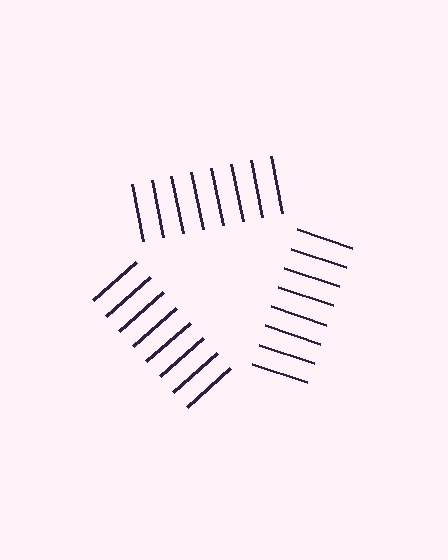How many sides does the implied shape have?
3 sides — the line-ends trace a triangle.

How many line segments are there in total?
24 — 8 along each of the 3 edges.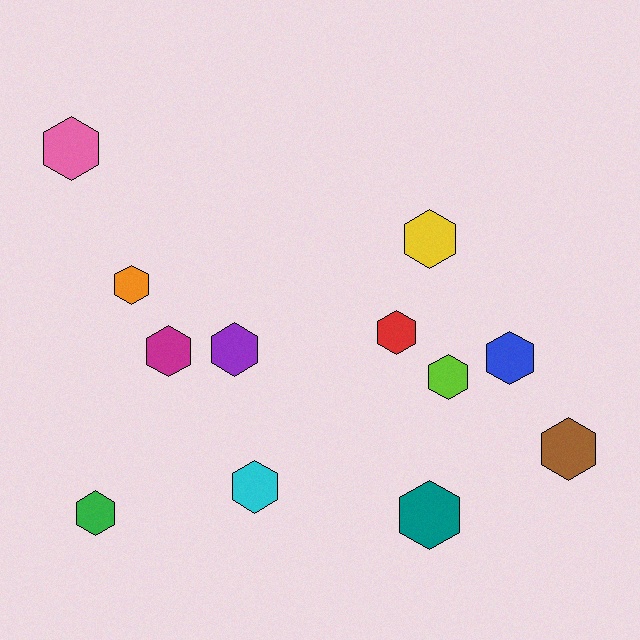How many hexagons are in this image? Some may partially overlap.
There are 12 hexagons.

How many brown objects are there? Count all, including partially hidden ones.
There is 1 brown object.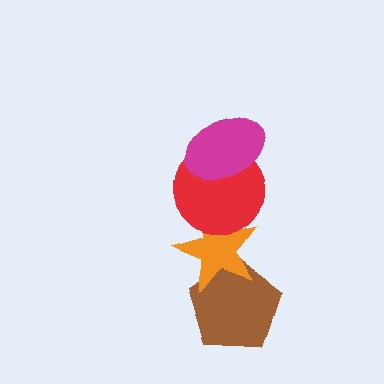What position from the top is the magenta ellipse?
The magenta ellipse is 1st from the top.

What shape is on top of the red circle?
The magenta ellipse is on top of the red circle.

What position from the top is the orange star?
The orange star is 3rd from the top.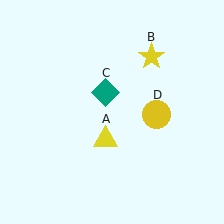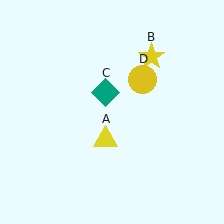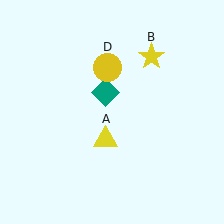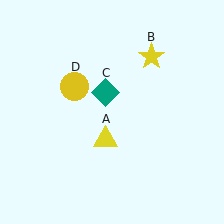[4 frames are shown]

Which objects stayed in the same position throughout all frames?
Yellow triangle (object A) and yellow star (object B) and teal diamond (object C) remained stationary.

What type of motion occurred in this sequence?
The yellow circle (object D) rotated counterclockwise around the center of the scene.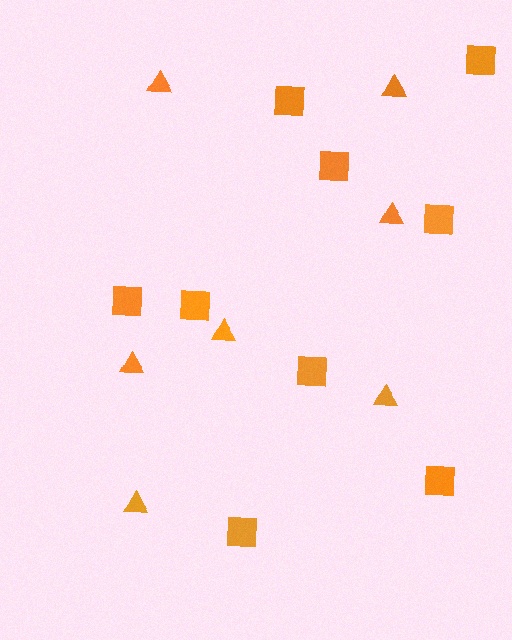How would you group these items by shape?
There are 2 groups: one group of triangles (7) and one group of squares (9).